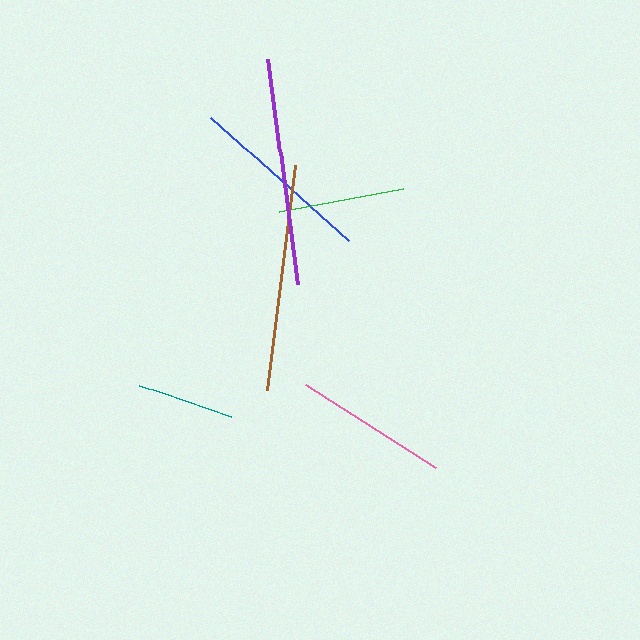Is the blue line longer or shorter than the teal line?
The blue line is longer than the teal line.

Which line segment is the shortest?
The teal line is the shortest at approximately 98 pixels.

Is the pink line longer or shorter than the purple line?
The purple line is longer than the pink line.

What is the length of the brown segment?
The brown segment is approximately 227 pixels long.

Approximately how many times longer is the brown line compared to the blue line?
The brown line is approximately 1.2 times the length of the blue line.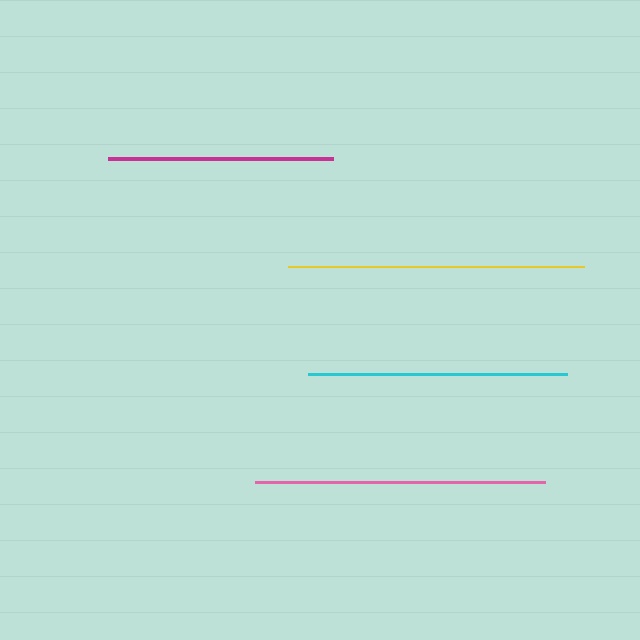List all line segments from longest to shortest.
From longest to shortest: yellow, pink, cyan, magenta.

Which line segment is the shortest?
The magenta line is the shortest at approximately 225 pixels.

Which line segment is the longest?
The yellow line is the longest at approximately 297 pixels.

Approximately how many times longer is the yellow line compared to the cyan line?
The yellow line is approximately 1.1 times the length of the cyan line.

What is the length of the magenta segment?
The magenta segment is approximately 225 pixels long.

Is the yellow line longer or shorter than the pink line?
The yellow line is longer than the pink line.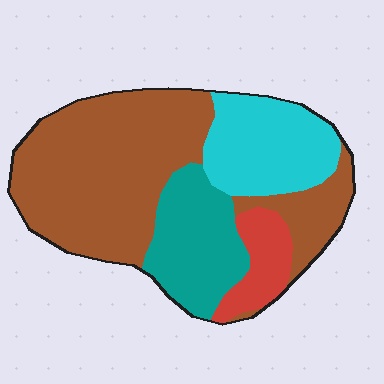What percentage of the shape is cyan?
Cyan takes up about one fifth (1/5) of the shape.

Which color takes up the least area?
Red, at roughly 10%.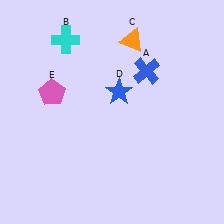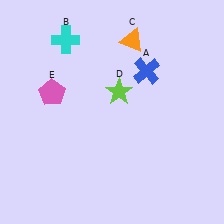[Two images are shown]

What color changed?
The star (D) changed from blue in Image 1 to lime in Image 2.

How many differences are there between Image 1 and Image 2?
There is 1 difference between the two images.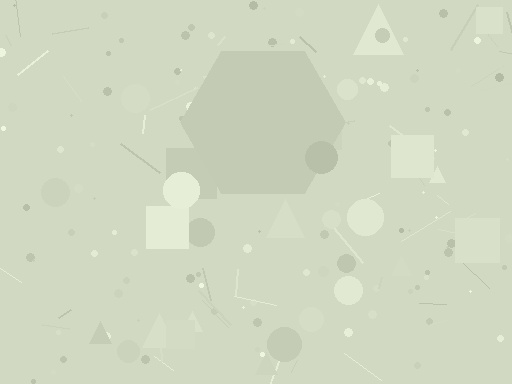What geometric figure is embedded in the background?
A hexagon is embedded in the background.